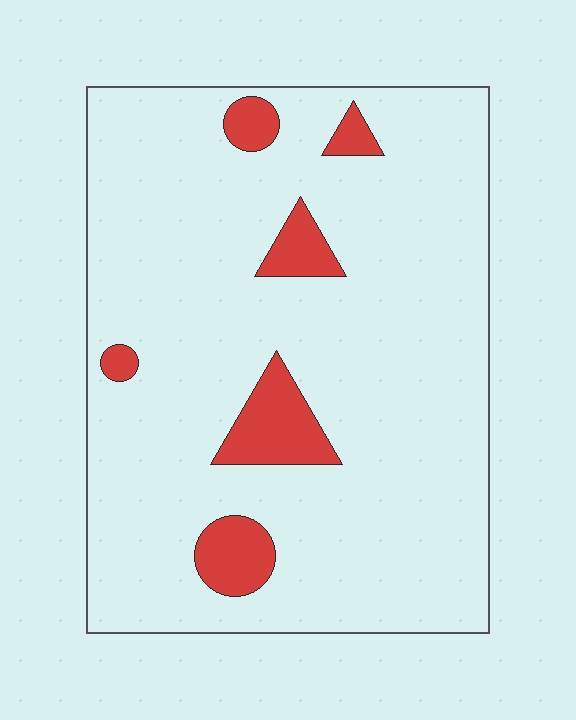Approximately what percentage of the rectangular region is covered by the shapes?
Approximately 10%.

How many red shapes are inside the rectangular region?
6.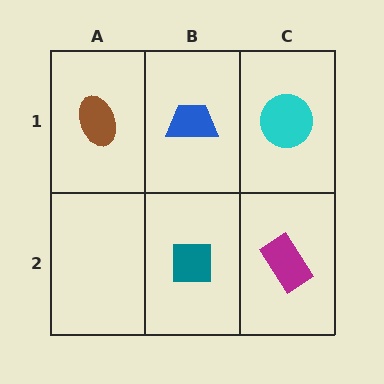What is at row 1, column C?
A cyan circle.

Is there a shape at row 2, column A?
No, that cell is empty.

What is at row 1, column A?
A brown ellipse.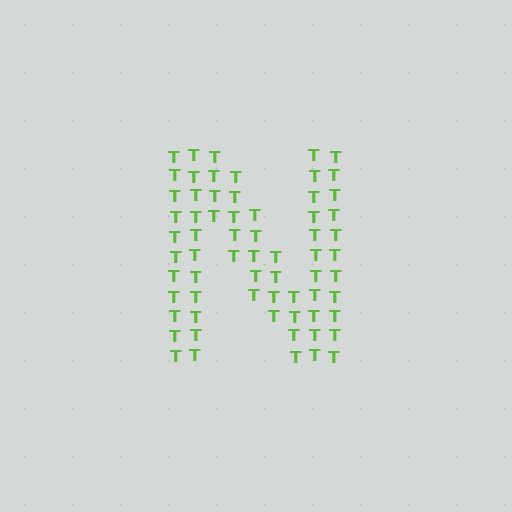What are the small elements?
The small elements are letter T's.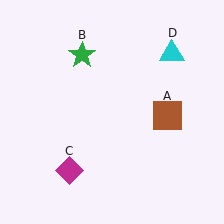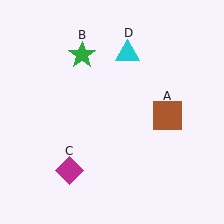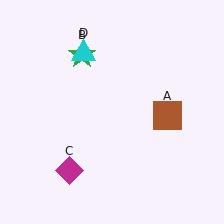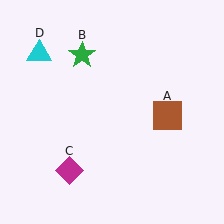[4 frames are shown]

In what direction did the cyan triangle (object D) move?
The cyan triangle (object D) moved left.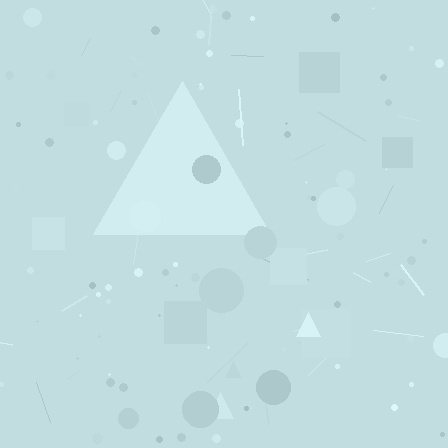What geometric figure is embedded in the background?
A triangle is embedded in the background.